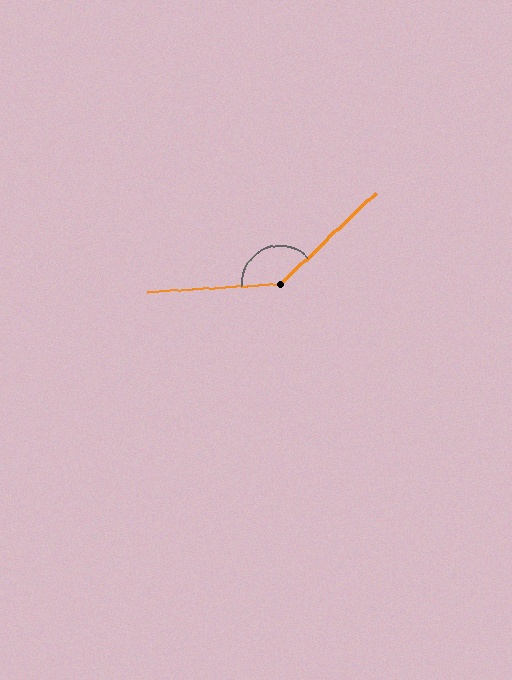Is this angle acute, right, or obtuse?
It is obtuse.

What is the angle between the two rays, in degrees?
Approximately 140 degrees.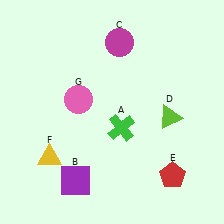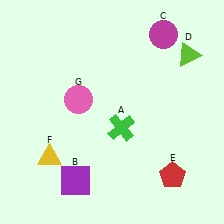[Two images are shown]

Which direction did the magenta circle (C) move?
The magenta circle (C) moved right.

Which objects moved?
The objects that moved are: the magenta circle (C), the lime triangle (D).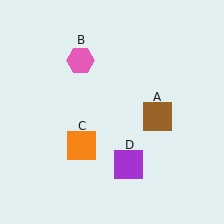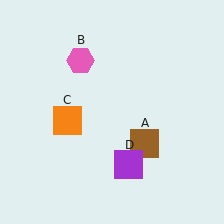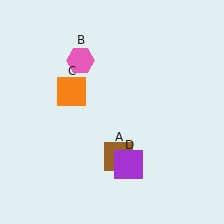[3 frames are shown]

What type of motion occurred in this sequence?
The brown square (object A), orange square (object C) rotated clockwise around the center of the scene.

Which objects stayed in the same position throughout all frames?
Pink hexagon (object B) and purple square (object D) remained stationary.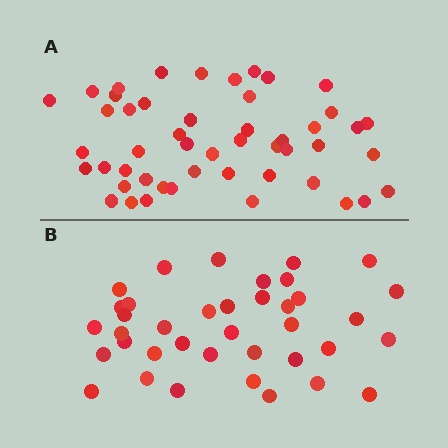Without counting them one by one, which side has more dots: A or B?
Region A (the top region) has more dots.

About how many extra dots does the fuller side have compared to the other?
Region A has roughly 12 or so more dots than region B.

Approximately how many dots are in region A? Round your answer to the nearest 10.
About 50 dots. (The exact count is 49, which rounds to 50.)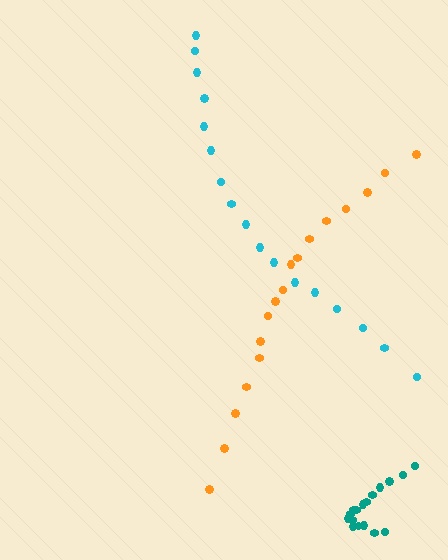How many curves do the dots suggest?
There are 3 distinct paths.